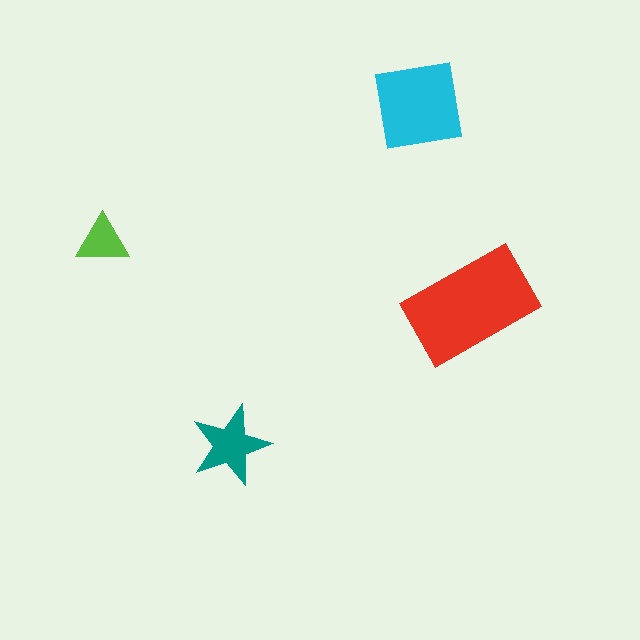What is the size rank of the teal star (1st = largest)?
3rd.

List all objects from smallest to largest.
The lime triangle, the teal star, the cyan square, the red rectangle.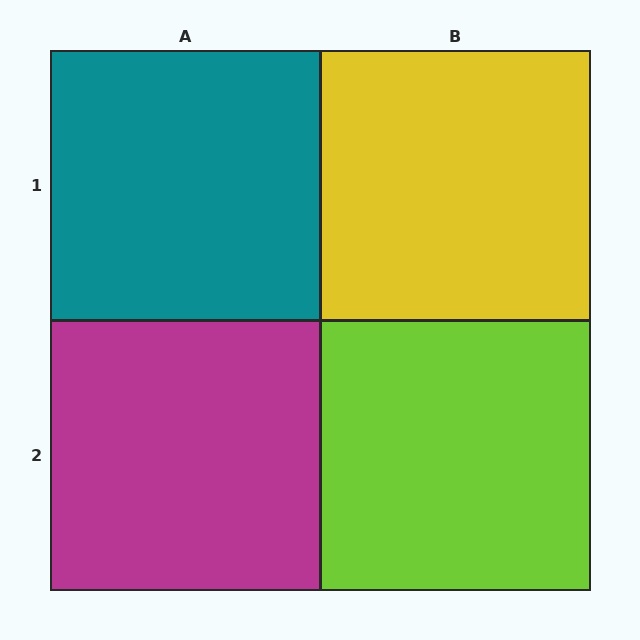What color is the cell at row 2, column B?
Lime.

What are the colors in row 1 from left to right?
Teal, yellow.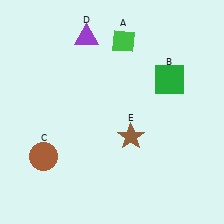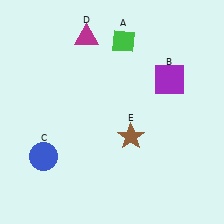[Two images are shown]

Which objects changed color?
B changed from green to purple. C changed from brown to blue. D changed from purple to magenta.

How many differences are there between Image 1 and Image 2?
There are 3 differences between the two images.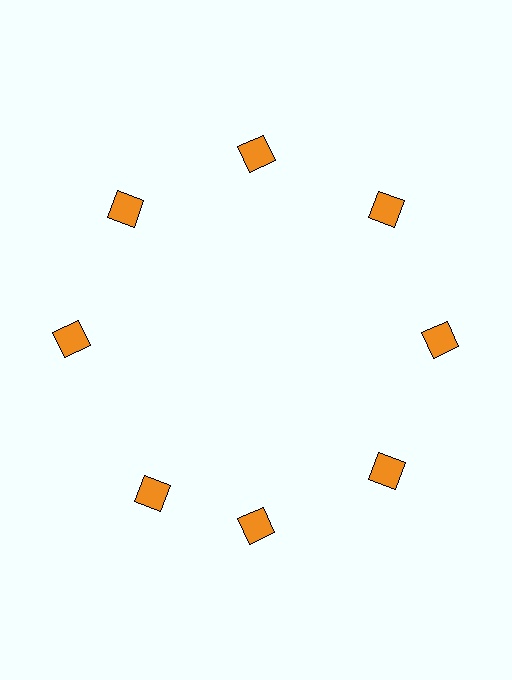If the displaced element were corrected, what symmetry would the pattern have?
It would have 8-fold rotational symmetry — the pattern would map onto itself every 45 degrees.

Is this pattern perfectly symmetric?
No. The 8 orange squares are arranged in a ring, but one element near the 8 o'clock position is rotated out of alignment along the ring, breaking the 8-fold rotational symmetry.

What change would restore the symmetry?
The symmetry would be restored by rotating it back into even spacing with its neighbors so that all 8 squares sit at equal angles and equal distance from the center.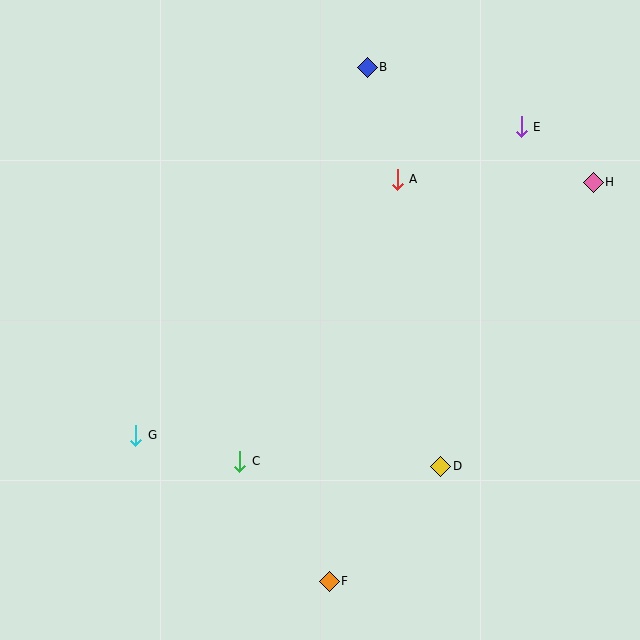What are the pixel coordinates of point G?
Point G is at (136, 435).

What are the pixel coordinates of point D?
Point D is at (441, 466).